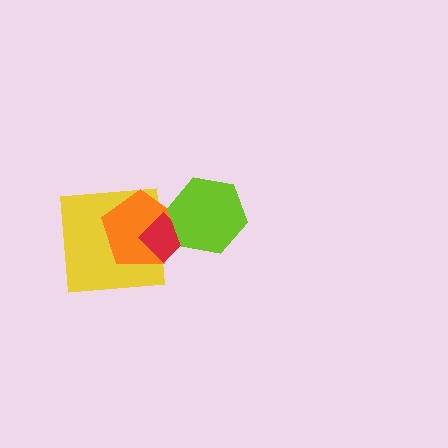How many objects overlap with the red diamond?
3 objects overlap with the red diamond.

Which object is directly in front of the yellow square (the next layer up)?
The orange pentagon is directly in front of the yellow square.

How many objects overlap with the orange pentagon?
3 objects overlap with the orange pentagon.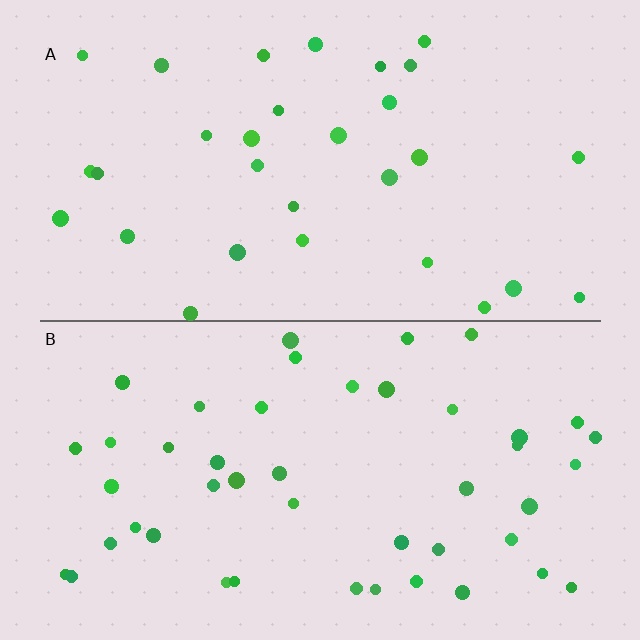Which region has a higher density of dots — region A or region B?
B (the bottom).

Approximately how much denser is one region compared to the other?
Approximately 1.5× — region B over region A.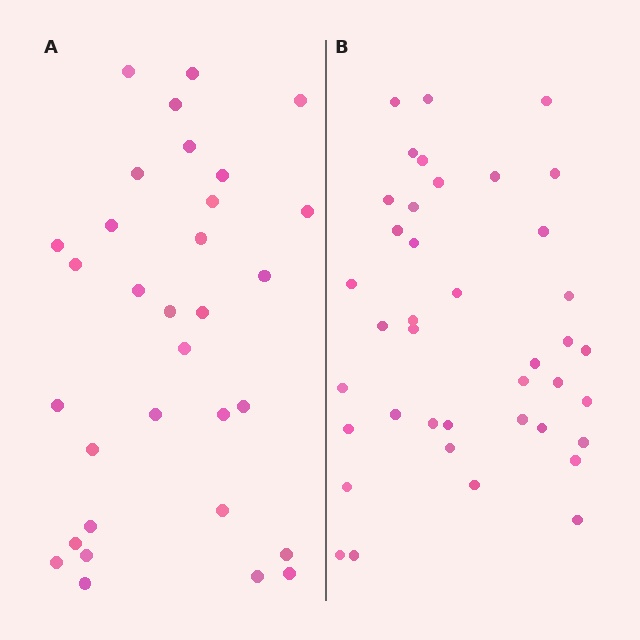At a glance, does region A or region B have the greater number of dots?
Region B (the right region) has more dots.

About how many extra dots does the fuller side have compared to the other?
Region B has roughly 8 or so more dots than region A.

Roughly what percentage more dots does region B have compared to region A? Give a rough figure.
About 25% more.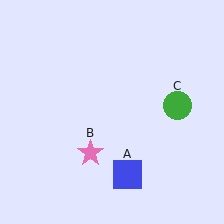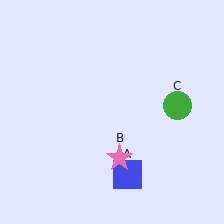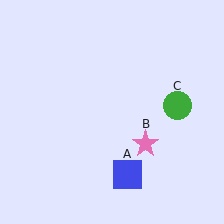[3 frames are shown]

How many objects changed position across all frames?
1 object changed position: pink star (object B).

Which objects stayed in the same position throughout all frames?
Blue square (object A) and green circle (object C) remained stationary.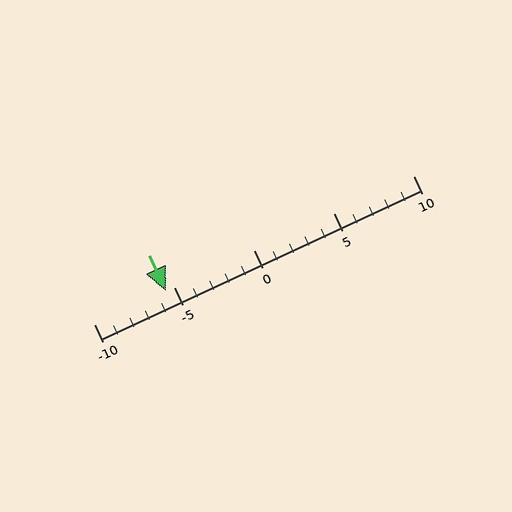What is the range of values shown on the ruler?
The ruler shows values from -10 to 10.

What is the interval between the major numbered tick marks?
The major tick marks are spaced 5 units apart.